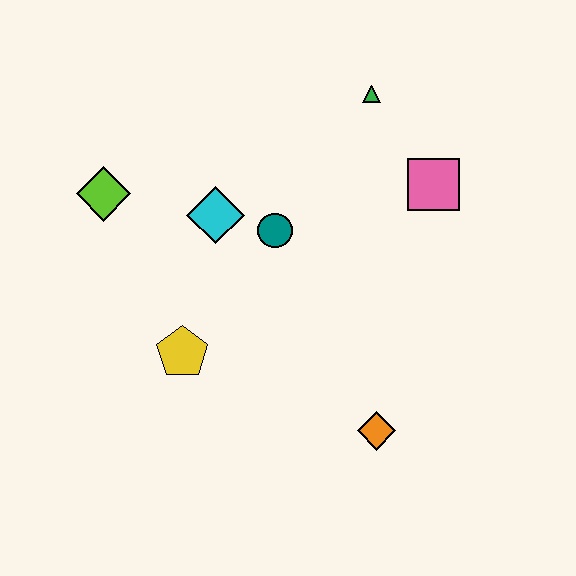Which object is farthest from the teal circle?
The orange diamond is farthest from the teal circle.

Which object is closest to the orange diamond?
The yellow pentagon is closest to the orange diamond.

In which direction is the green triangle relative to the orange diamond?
The green triangle is above the orange diamond.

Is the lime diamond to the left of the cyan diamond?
Yes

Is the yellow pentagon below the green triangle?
Yes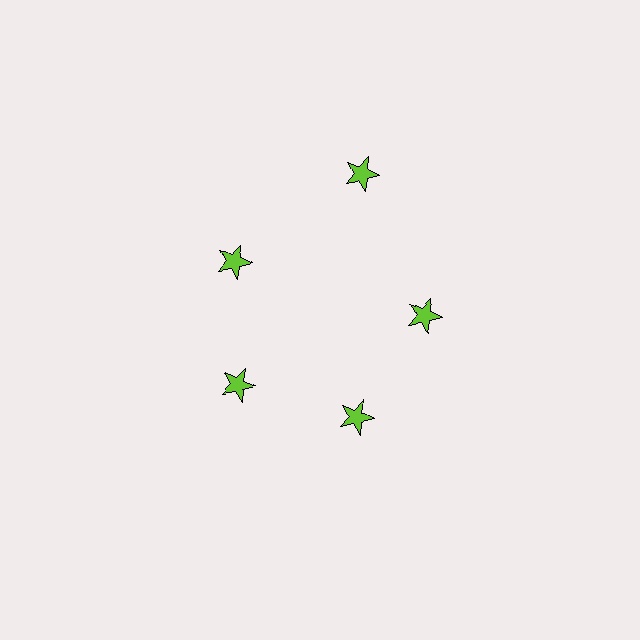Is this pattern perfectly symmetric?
No. The 5 lime stars are arranged in a ring, but one element near the 1 o'clock position is pushed outward from the center, breaking the 5-fold rotational symmetry.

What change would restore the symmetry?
The symmetry would be restored by moving it inward, back onto the ring so that all 5 stars sit at equal angles and equal distance from the center.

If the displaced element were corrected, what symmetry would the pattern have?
It would have 5-fold rotational symmetry — the pattern would map onto itself every 72 degrees.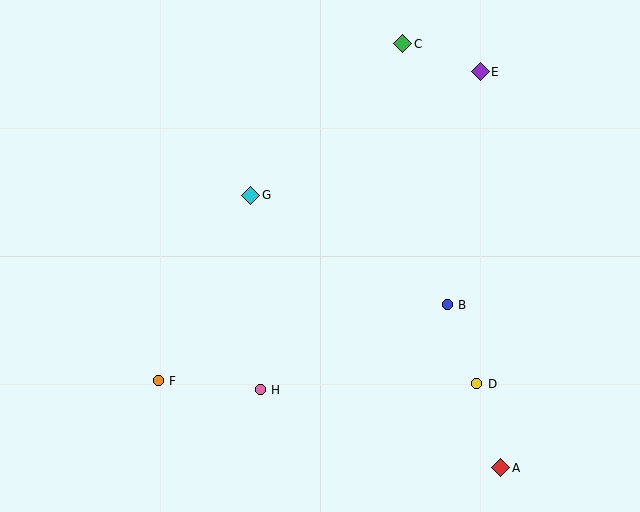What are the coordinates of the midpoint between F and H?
The midpoint between F and H is at (209, 385).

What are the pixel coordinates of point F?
Point F is at (158, 381).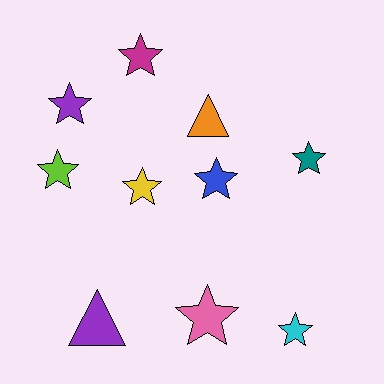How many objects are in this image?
There are 10 objects.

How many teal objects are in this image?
There is 1 teal object.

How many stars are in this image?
There are 8 stars.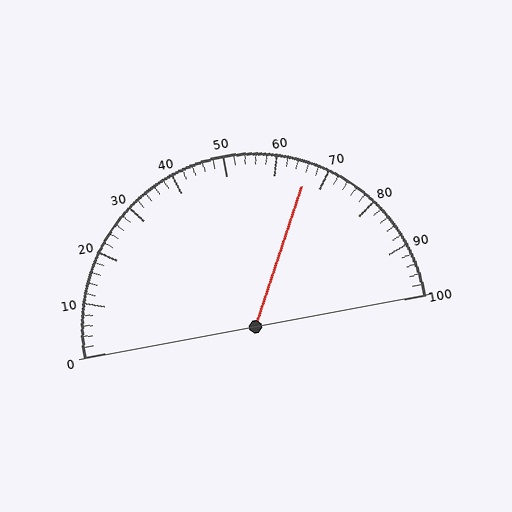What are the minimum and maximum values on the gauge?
The gauge ranges from 0 to 100.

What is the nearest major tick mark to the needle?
The nearest major tick mark is 70.